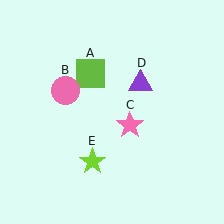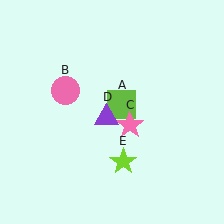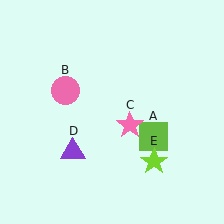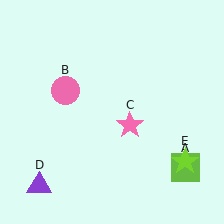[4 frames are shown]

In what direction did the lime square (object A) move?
The lime square (object A) moved down and to the right.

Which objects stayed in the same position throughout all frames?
Pink circle (object B) and pink star (object C) remained stationary.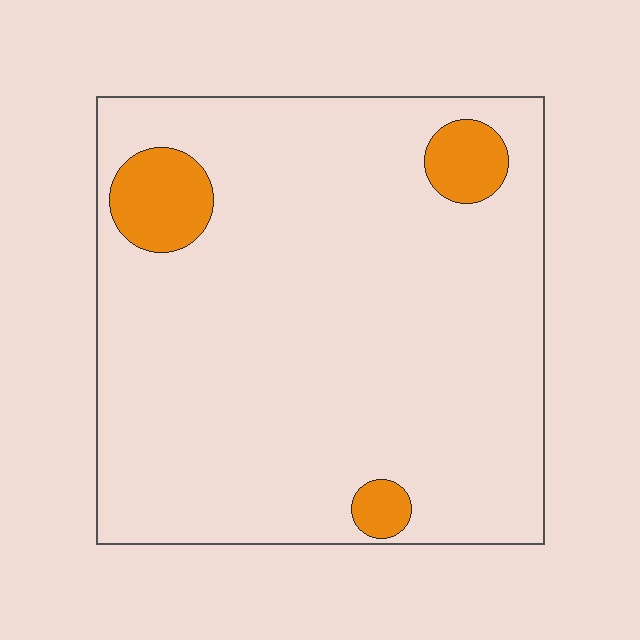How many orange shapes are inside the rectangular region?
3.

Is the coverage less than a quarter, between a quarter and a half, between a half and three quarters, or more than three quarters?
Less than a quarter.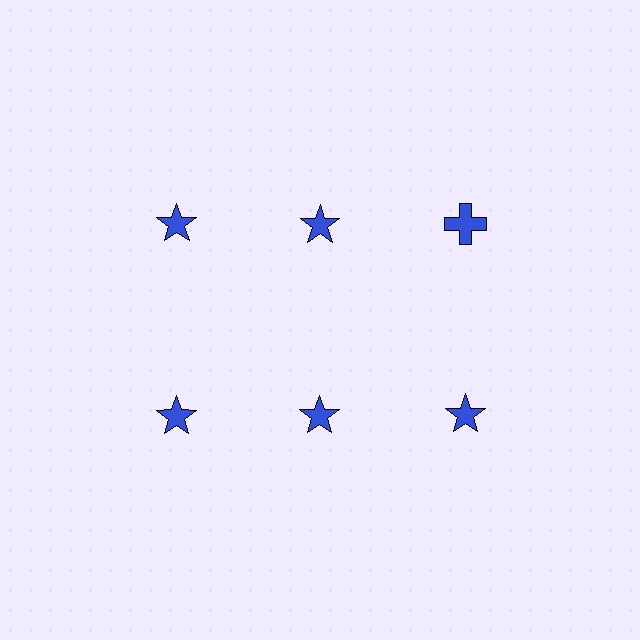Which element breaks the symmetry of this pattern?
The blue cross in the top row, center column breaks the symmetry. All other shapes are blue stars.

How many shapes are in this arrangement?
There are 6 shapes arranged in a grid pattern.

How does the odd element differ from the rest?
It has a different shape: cross instead of star.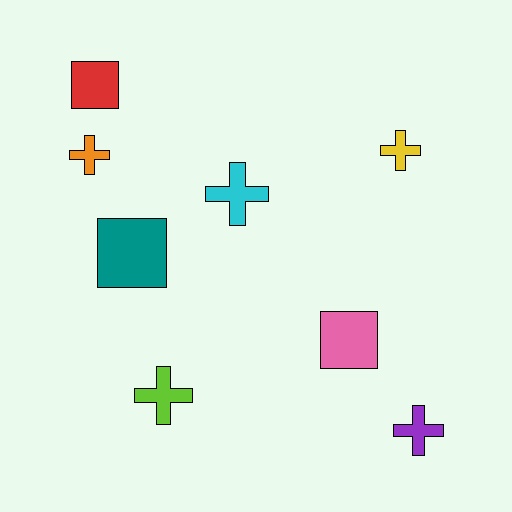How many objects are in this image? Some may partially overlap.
There are 8 objects.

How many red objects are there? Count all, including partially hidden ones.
There is 1 red object.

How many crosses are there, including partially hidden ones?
There are 5 crosses.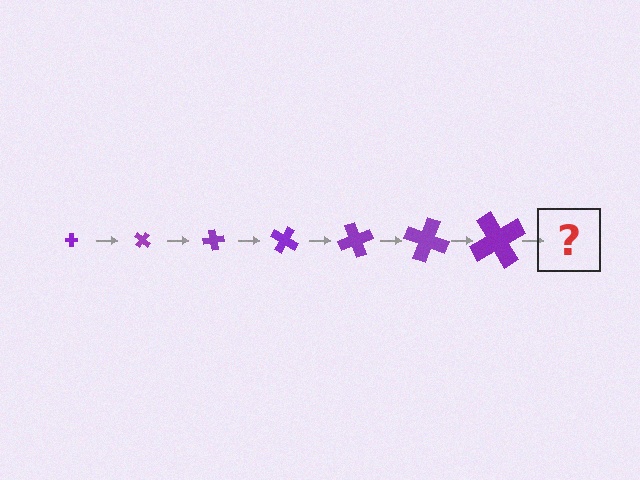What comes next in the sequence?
The next element should be a cross, larger than the previous one and rotated 280 degrees from the start.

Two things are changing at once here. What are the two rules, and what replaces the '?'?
The two rules are that the cross grows larger each step and it rotates 40 degrees each step. The '?' should be a cross, larger than the previous one and rotated 280 degrees from the start.